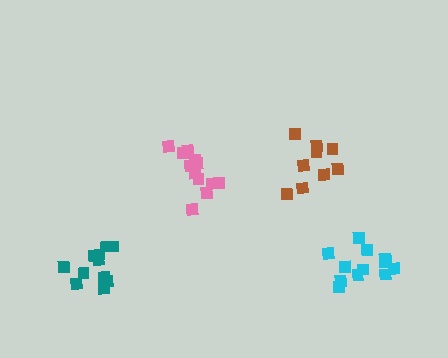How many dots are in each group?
Group 1: 12 dots, Group 2: 12 dots, Group 3: 13 dots, Group 4: 9 dots (46 total).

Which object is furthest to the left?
The teal cluster is leftmost.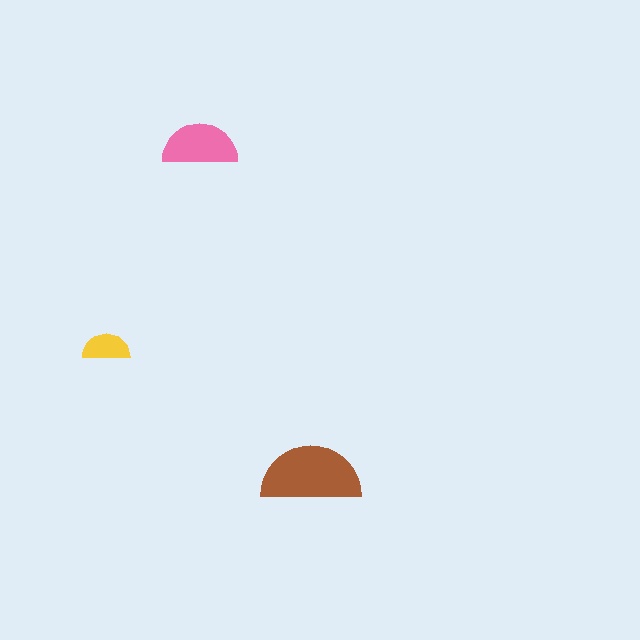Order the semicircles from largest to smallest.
the brown one, the pink one, the yellow one.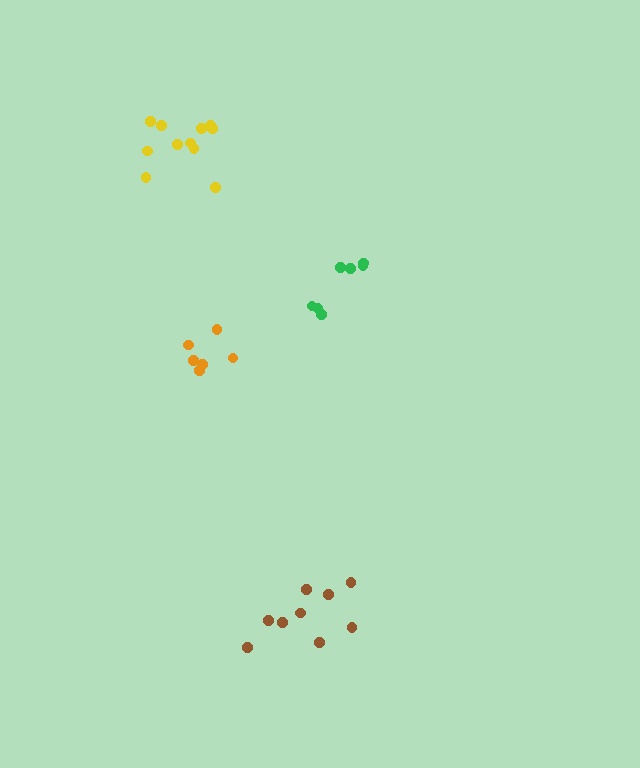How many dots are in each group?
Group 1: 6 dots, Group 2: 7 dots, Group 3: 9 dots, Group 4: 11 dots (33 total).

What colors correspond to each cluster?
The clusters are colored: orange, green, brown, yellow.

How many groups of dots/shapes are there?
There are 4 groups.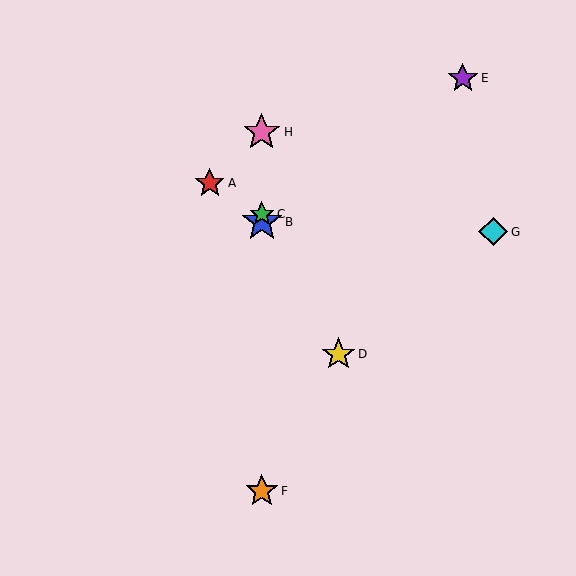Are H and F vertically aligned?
Yes, both are at x≈262.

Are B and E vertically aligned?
No, B is at x≈262 and E is at x≈463.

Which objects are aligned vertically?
Objects B, C, F, H are aligned vertically.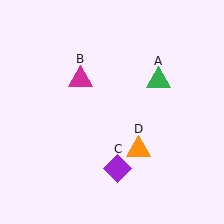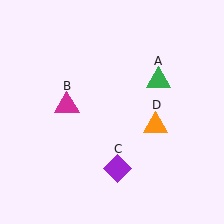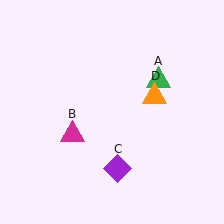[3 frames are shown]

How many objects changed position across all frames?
2 objects changed position: magenta triangle (object B), orange triangle (object D).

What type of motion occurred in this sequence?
The magenta triangle (object B), orange triangle (object D) rotated counterclockwise around the center of the scene.